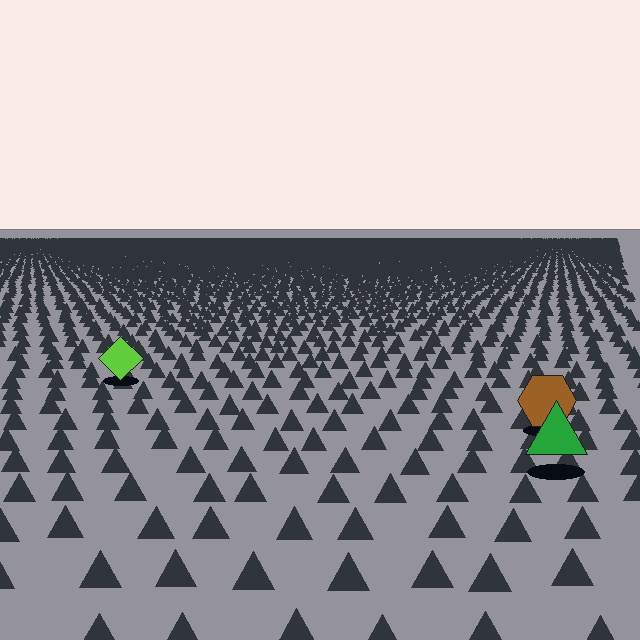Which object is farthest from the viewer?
The lime diamond is farthest from the viewer. It appears smaller and the ground texture around it is denser.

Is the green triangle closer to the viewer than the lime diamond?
Yes. The green triangle is closer — you can tell from the texture gradient: the ground texture is coarser near it.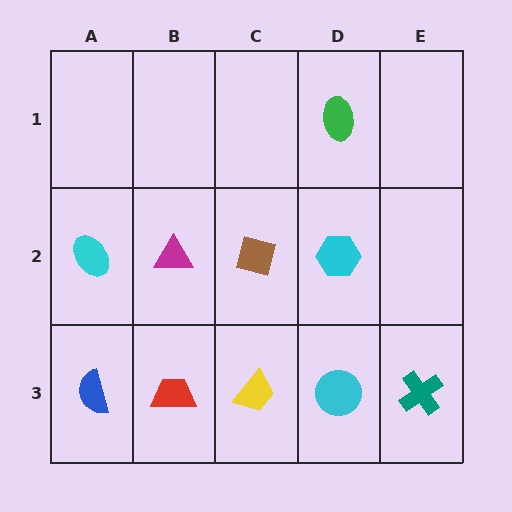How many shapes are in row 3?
5 shapes.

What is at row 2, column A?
A cyan ellipse.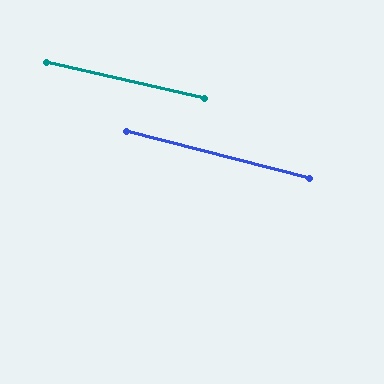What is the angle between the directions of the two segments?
Approximately 2 degrees.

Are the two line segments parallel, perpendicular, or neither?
Parallel — their directions differ by only 1.6°.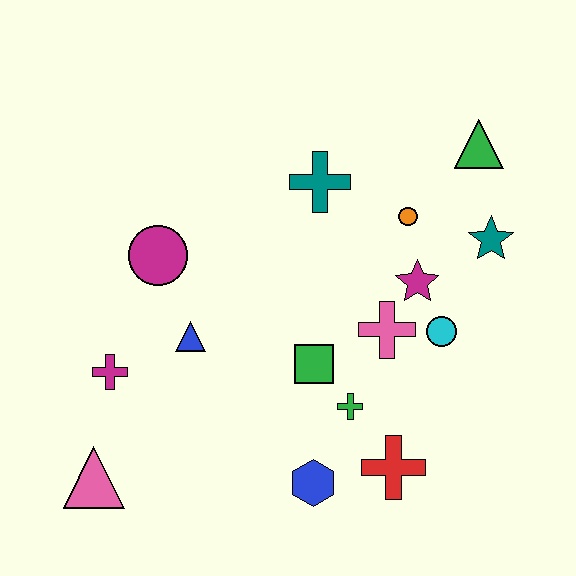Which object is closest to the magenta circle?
The blue triangle is closest to the magenta circle.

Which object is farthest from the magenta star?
The pink triangle is farthest from the magenta star.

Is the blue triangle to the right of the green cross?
No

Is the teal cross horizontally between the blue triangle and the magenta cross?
No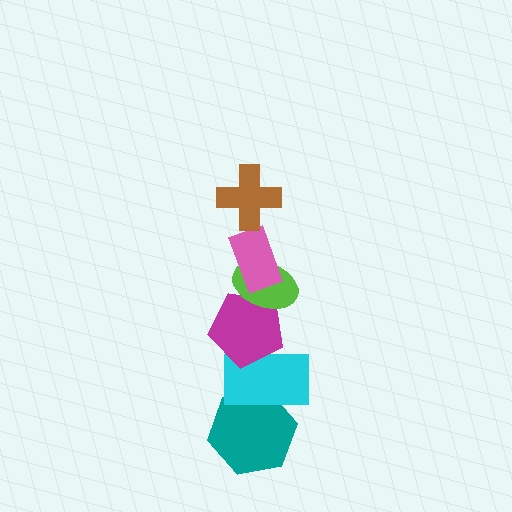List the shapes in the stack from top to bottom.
From top to bottom: the brown cross, the pink rectangle, the lime ellipse, the magenta pentagon, the cyan rectangle, the teal hexagon.